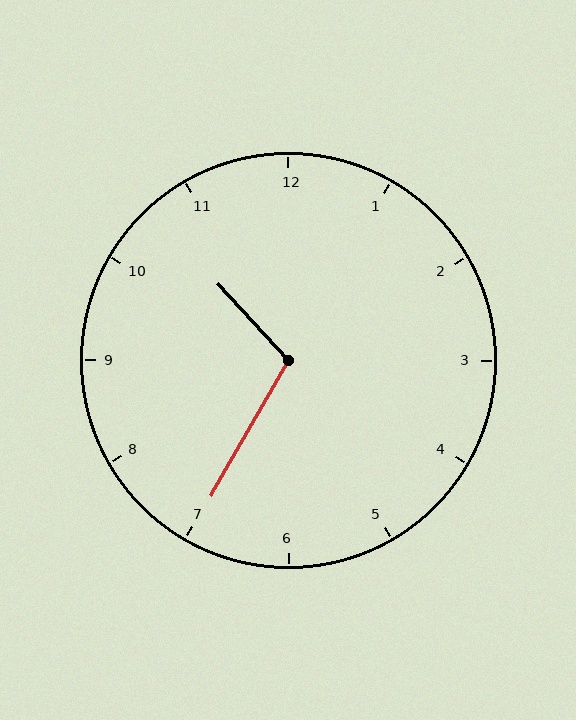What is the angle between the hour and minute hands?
Approximately 108 degrees.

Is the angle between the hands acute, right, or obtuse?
It is obtuse.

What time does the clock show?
10:35.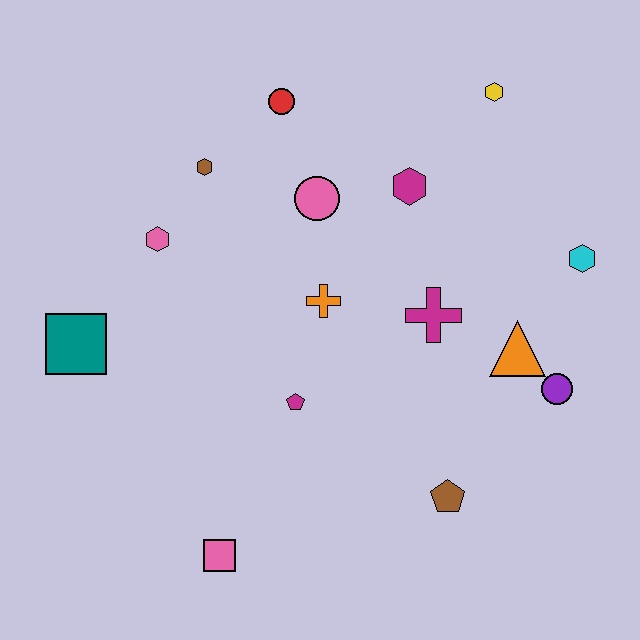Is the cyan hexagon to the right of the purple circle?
Yes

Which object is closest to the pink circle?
The magenta hexagon is closest to the pink circle.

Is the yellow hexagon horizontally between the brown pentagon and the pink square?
No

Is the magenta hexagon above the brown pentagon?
Yes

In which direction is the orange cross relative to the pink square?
The orange cross is above the pink square.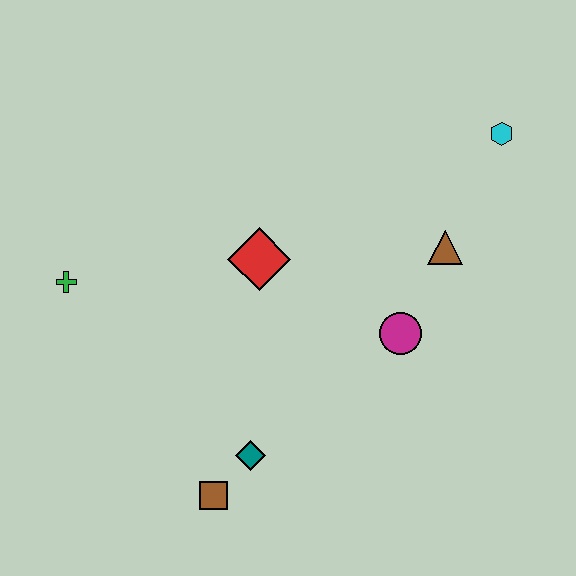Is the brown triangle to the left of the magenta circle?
No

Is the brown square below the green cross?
Yes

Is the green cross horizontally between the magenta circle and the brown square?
No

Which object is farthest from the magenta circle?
The green cross is farthest from the magenta circle.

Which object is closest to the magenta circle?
The brown triangle is closest to the magenta circle.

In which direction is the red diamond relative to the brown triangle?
The red diamond is to the left of the brown triangle.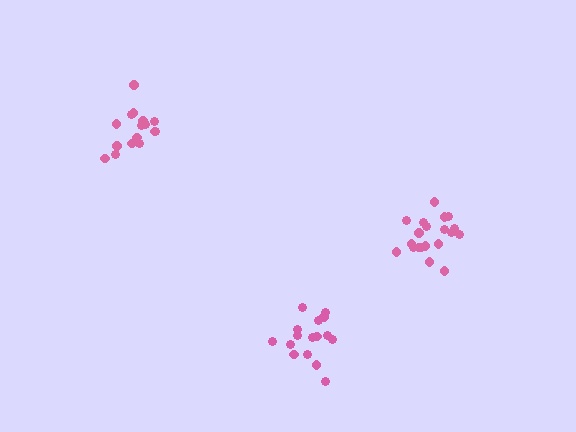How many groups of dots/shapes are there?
There are 3 groups.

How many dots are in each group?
Group 1: 16 dots, Group 2: 16 dots, Group 3: 20 dots (52 total).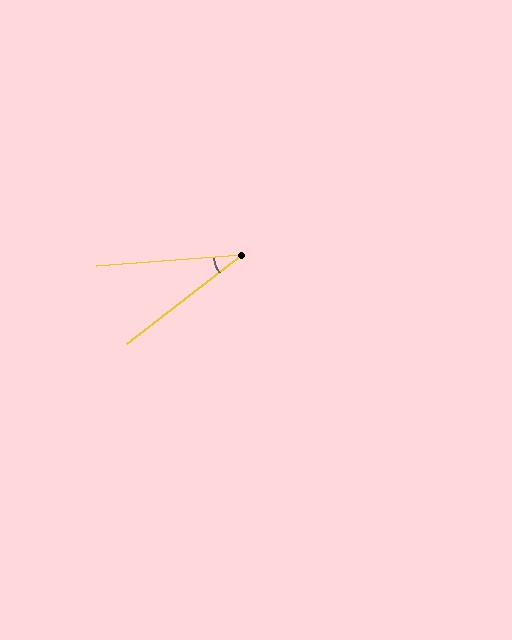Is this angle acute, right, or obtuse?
It is acute.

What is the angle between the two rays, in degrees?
Approximately 33 degrees.